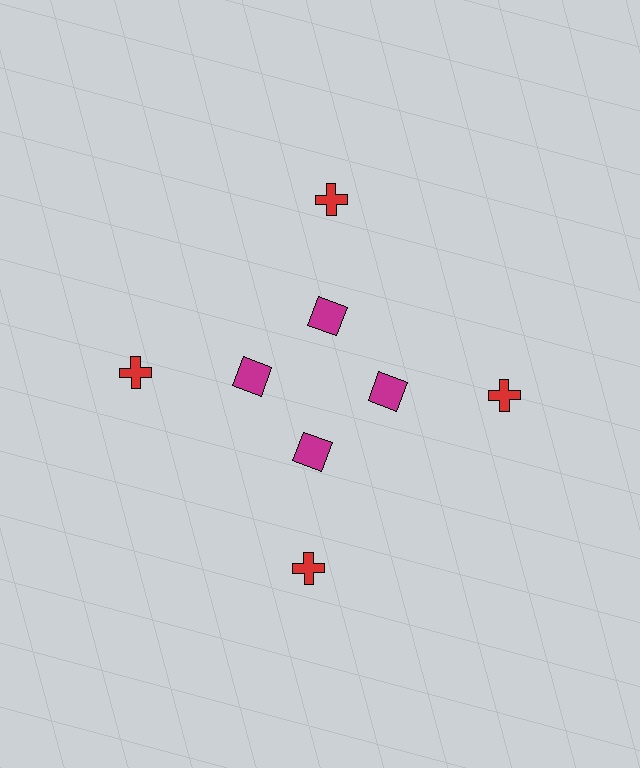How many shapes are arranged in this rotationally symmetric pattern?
There are 8 shapes, arranged in 4 groups of 2.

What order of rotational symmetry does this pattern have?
This pattern has 4-fold rotational symmetry.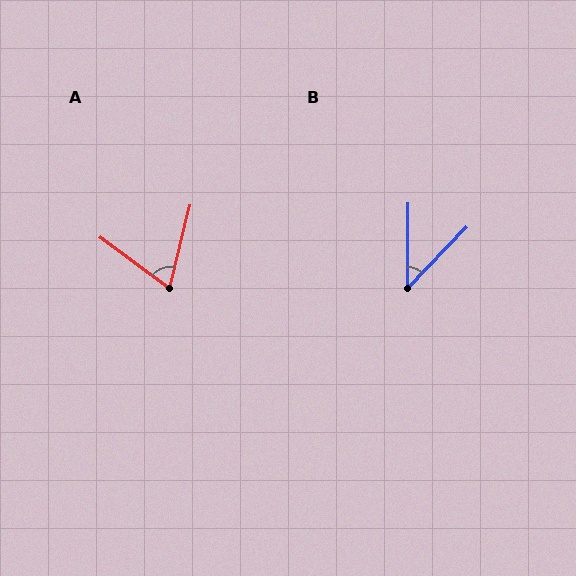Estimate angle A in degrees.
Approximately 67 degrees.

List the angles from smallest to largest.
B (44°), A (67°).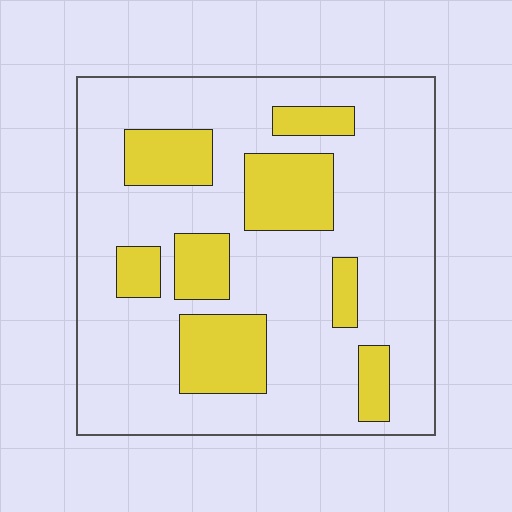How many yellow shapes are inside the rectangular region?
8.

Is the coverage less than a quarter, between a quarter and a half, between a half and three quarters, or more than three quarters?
Less than a quarter.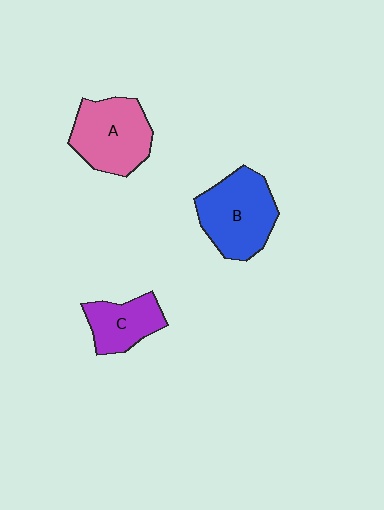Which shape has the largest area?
Shape B (blue).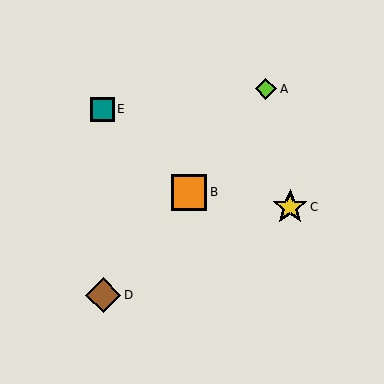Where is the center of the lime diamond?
The center of the lime diamond is at (266, 89).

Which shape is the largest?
The brown diamond (labeled D) is the largest.